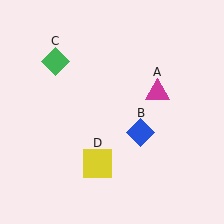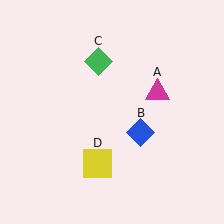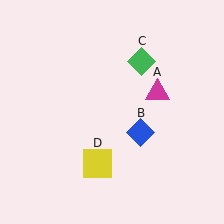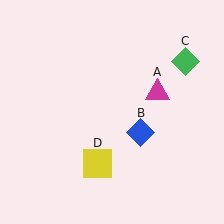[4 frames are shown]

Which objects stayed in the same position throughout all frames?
Magenta triangle (object A) and blue diamond (object B) and yellow square (object D) remained stationary.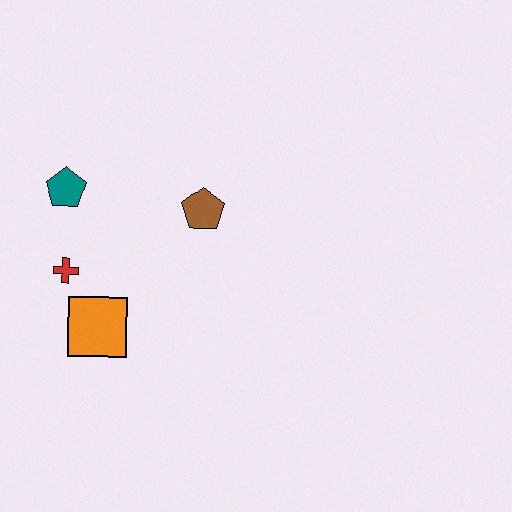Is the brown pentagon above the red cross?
Yes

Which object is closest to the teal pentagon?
The red cross is closest to the teal pentagon.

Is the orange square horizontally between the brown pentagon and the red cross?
Yes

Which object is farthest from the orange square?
The brown pentagon is farthest from the orange square.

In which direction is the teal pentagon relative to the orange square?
The teal pentagon is above the orange square.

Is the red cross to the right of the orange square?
No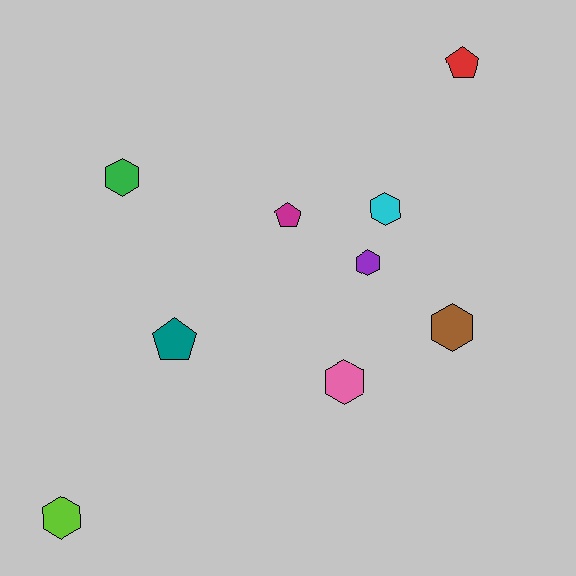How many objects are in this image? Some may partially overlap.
There are 9 objects.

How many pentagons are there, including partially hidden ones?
There are 3 pentagons.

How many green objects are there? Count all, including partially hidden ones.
There is 1 green object.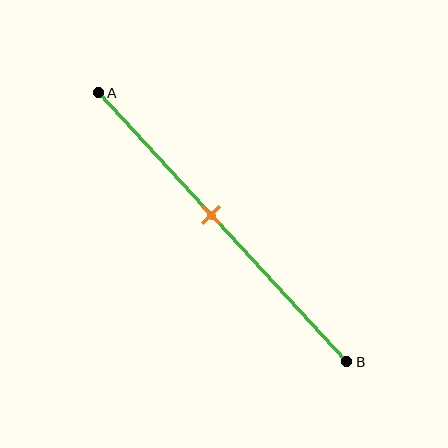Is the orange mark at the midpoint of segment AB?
No, the mark is at about 45% from A, not at the 50% midpoint.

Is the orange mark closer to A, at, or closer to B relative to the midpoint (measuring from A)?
The orange mark is closer to point A than the midpoint of segment AB.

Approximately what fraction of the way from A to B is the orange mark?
The orange mark is approximately 45% of the way from A to B.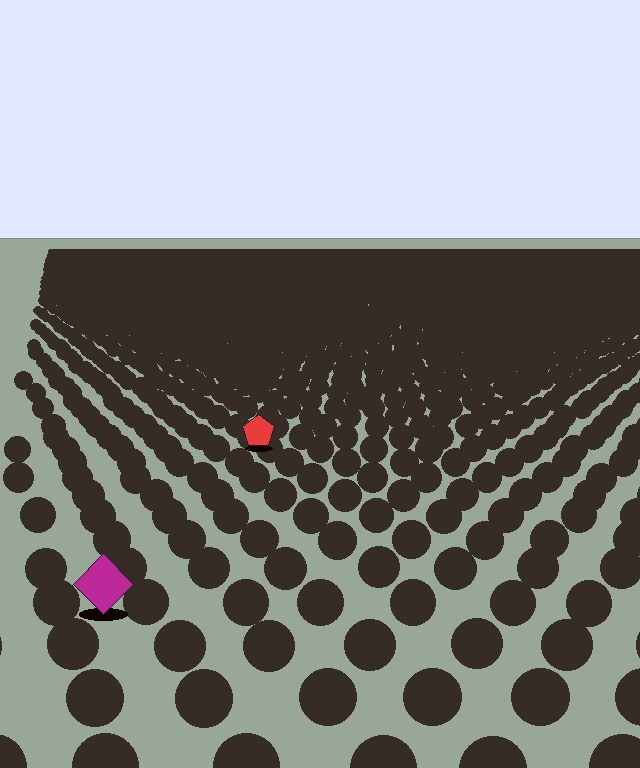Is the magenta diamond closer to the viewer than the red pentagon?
Yes. The magenta diamond is closer — you can tell from the texture gradient: the ground texture is coarser near it.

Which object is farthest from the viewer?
The red pentagon is farthest from the viewer. It appears smaller and the ground texture around it is denser.